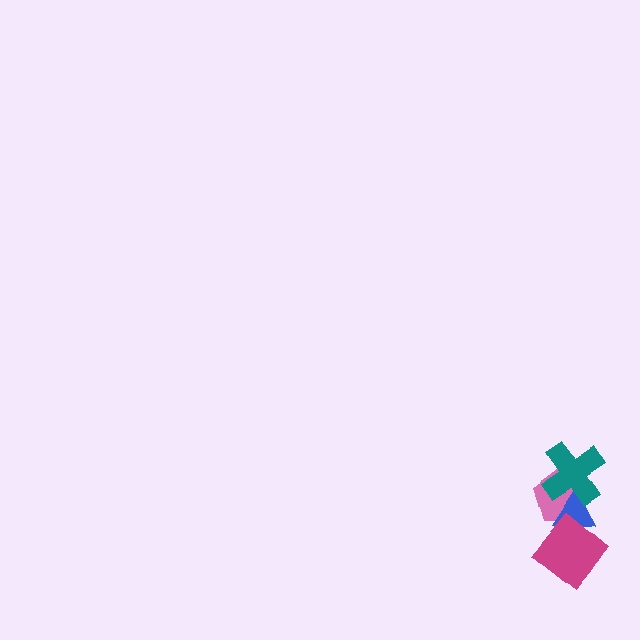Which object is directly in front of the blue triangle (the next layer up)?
The teal cross is directly in front of the blue triangle.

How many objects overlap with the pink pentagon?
3 objects overlap with the pink pentagon.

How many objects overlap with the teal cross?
2 objects overlap with the teal cross.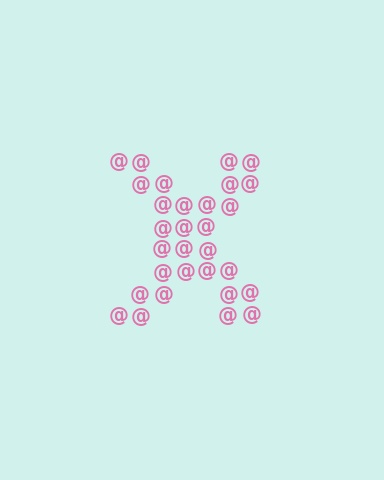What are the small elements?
The small elements are at signs.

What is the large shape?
The large shape is the letter X.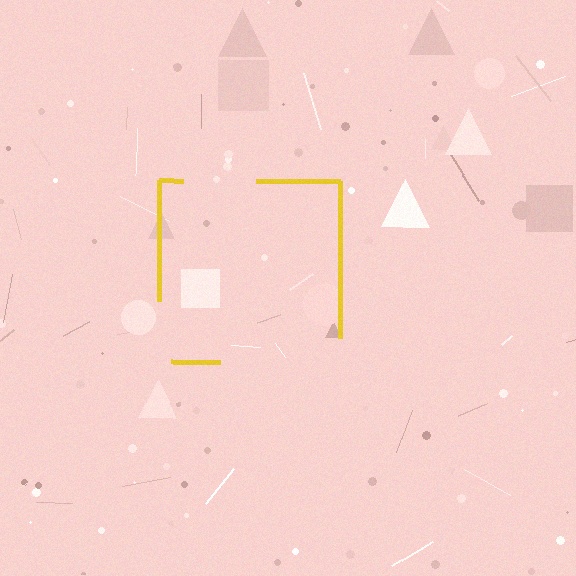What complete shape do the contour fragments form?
The contour fragments form a square.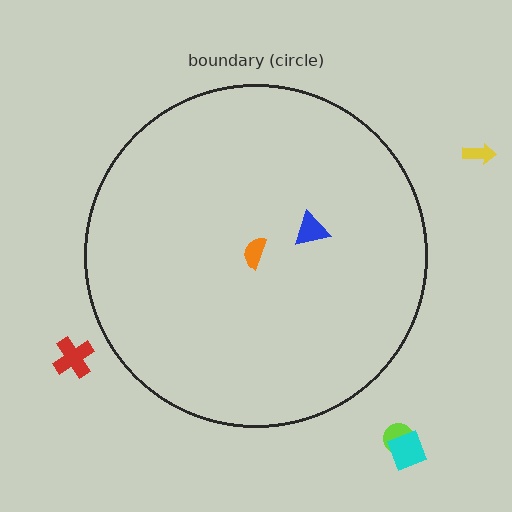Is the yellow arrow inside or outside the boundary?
Outside.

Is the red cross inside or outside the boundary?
Outside.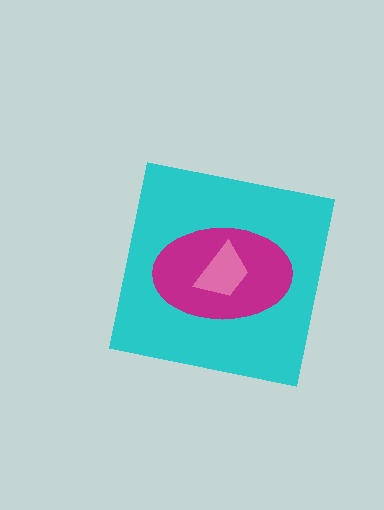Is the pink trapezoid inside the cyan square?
Yes.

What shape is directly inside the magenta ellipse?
The pink trapezoid.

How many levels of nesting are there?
3.